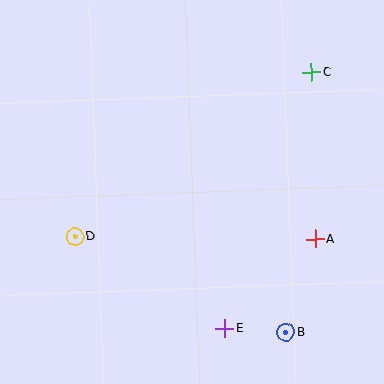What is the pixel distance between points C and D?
The distance between C and D is 288 pixels.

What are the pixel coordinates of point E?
Point E is at (225, 329).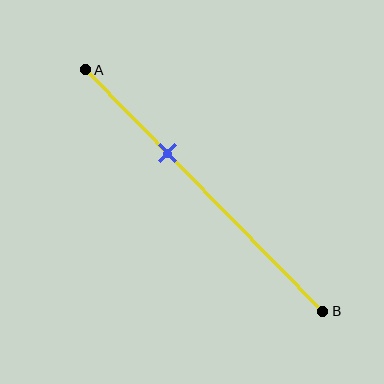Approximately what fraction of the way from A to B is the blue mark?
The blue mark is approximately 35% of the way from A to B.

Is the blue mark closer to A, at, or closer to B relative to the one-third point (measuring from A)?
The blue mark is approximately at the one-third point of segment AB.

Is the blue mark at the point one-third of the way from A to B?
Yes, the mark is approximately at the one-third point.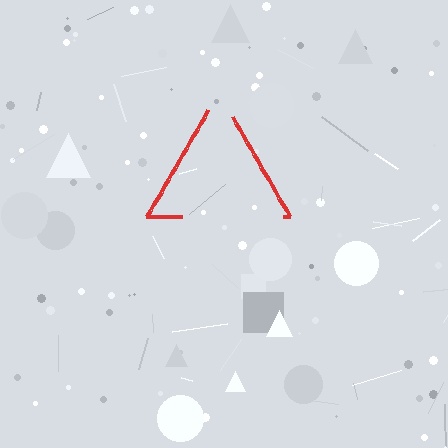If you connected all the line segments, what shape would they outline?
They would outline a triangle.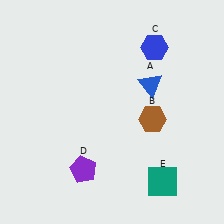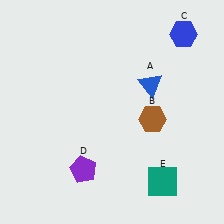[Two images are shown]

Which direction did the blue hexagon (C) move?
The blue hexagon (C) moved right.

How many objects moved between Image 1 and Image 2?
1 object moved between the two images.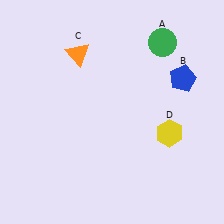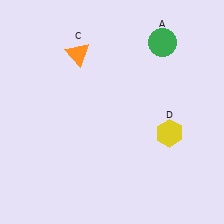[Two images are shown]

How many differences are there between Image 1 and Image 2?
There is 1 difference between the two images.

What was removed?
The blue pentagon (B) was removed in Image 2.